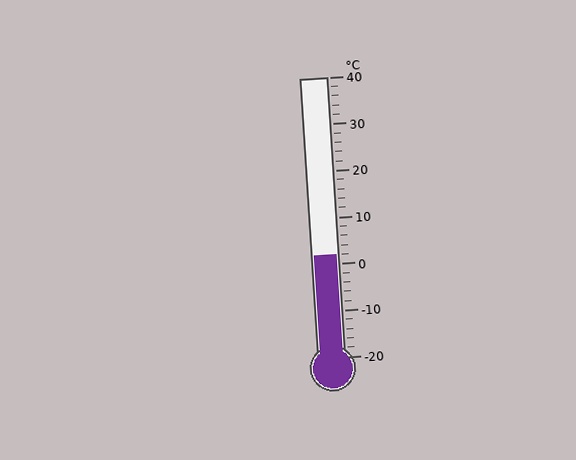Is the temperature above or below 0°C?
The temperature is above 0°C.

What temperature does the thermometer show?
The thermometer shows approximately 2°C.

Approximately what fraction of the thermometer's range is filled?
The thermometer is filled to approximately 35% of its range.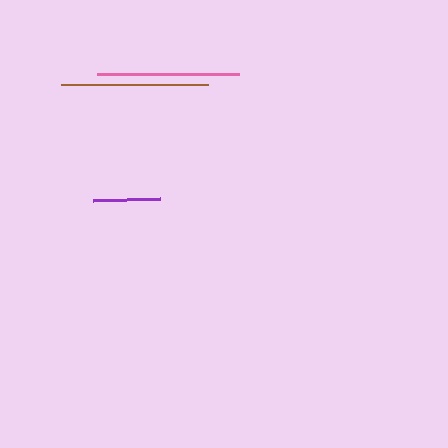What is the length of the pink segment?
The pink segment is approximately 142 pixels long.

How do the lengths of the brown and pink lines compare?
The brown and pink lines are approximately the same length.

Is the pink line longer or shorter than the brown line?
The brown line is longer than the pink line.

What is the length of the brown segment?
The brown segment is approximately 147 pixels long.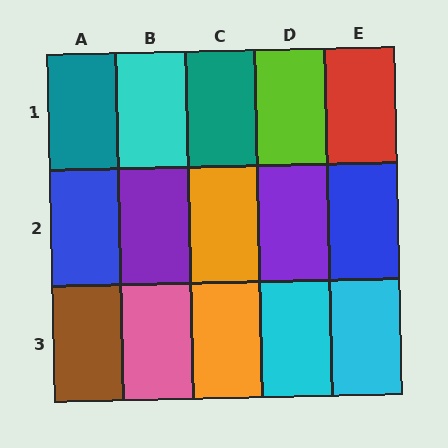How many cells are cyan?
3 cells are cyan.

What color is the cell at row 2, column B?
Purple.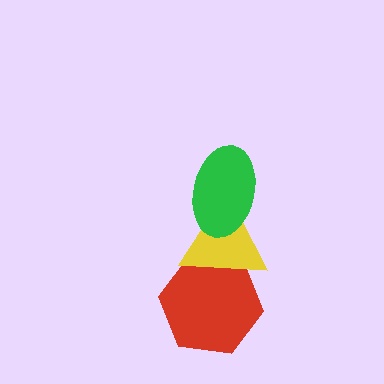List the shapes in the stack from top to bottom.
From top to bottom: the green ellipse, the yellow triangle, the red hexagon.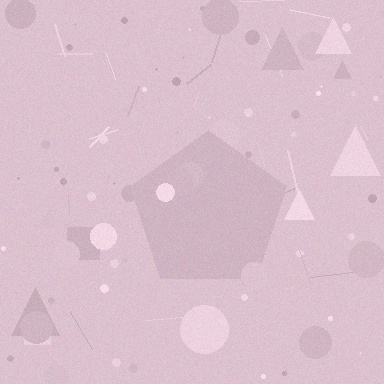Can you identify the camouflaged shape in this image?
The camouflaged shape is a pentagon.